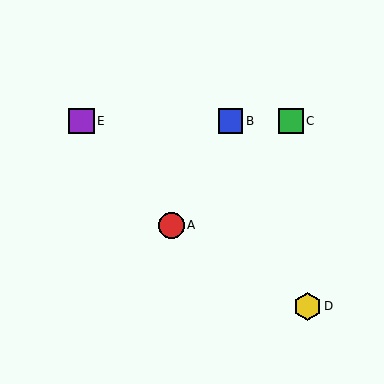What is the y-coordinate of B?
Object B is at y≈121.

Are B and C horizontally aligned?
Yes, both are at y≈121.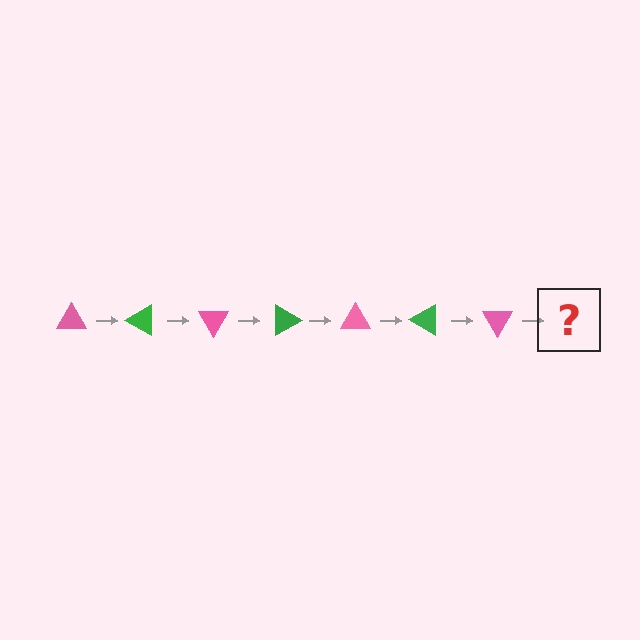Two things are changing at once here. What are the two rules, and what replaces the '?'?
The two rules are that it rotates 30 degrees each step and the color cycles through pink and green. The '?' should be a green triangle, rotated 210 degrees from the start.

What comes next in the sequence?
The next element should be a green triangle, rotated 210 degrees from the start.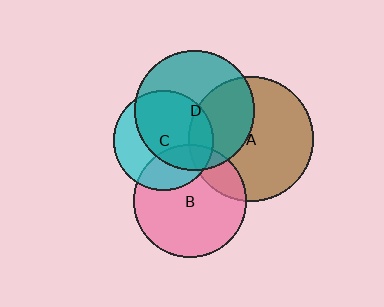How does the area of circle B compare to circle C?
Approximately 1.3 times.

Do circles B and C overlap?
Yes.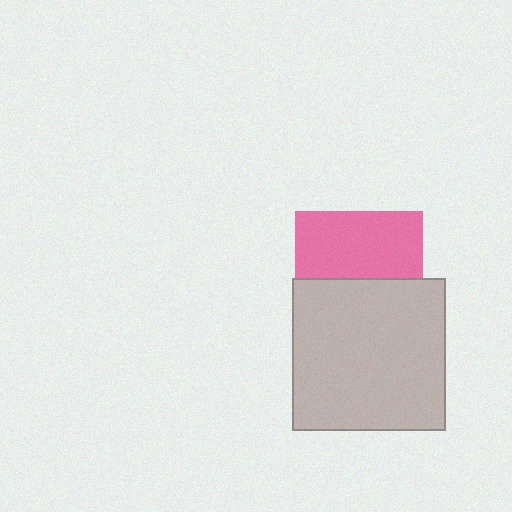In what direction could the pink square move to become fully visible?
The pink square could move up. That would shift it out from behind the light gray square entirely.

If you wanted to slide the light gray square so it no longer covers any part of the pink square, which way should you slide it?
Slide it down — that is the most direct way to separate the two shapes.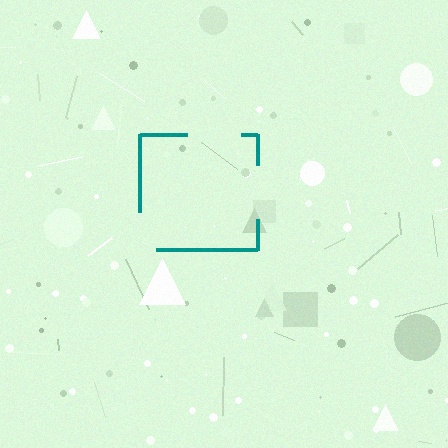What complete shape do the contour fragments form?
The contour fragments form a square.